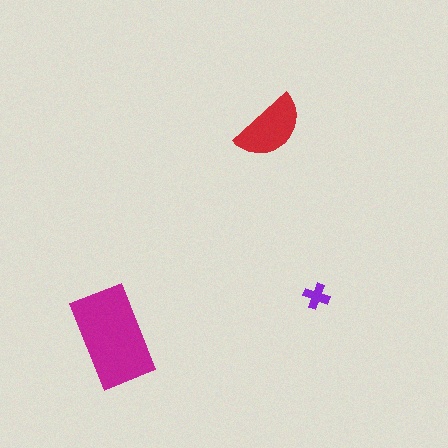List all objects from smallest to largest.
The purple cross, the red semicircle, the magenta rectangle.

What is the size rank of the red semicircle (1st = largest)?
2nd.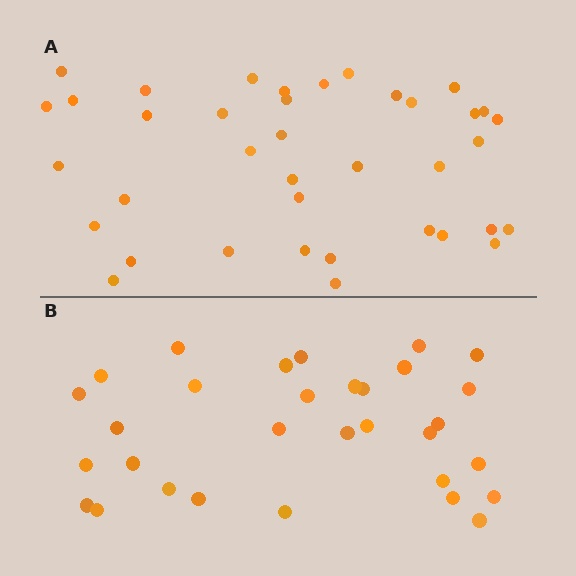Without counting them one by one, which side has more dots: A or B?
Region A (the top region) has more dots.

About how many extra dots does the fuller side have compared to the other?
Region A has roughly 8 or so more dots than region B.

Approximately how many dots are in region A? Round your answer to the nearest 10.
About 40 dots. (The exact count is 38, which rounds to 40.)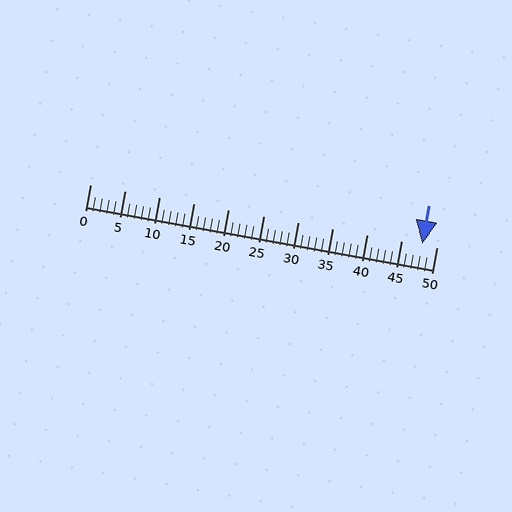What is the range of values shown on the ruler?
The ruler shows values from 0 to 50.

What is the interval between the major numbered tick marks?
The major tick marks are spaced 5 units apart.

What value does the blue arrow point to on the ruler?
The blue arrow points to approximately 48.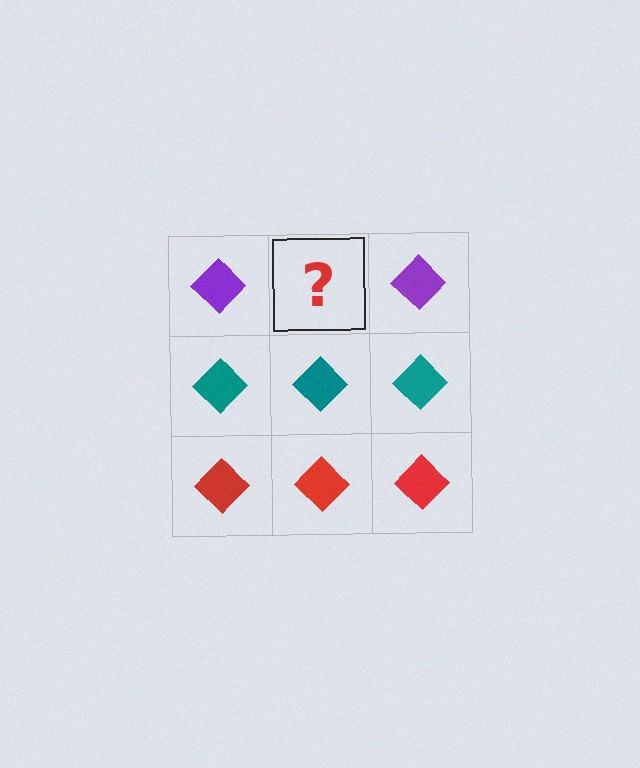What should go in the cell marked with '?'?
The missing cell should contain a purple diamond.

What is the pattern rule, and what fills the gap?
The rule is that each row has a consistent color. The gap should be filled with a purple diamond.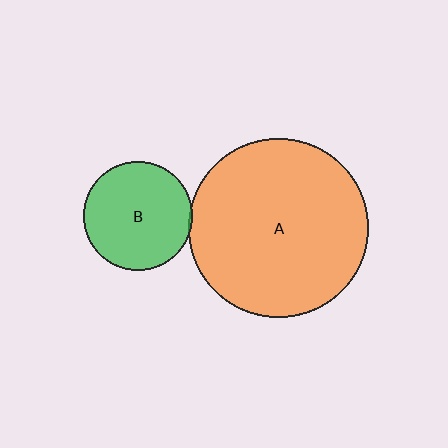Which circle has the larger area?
Circle A (orange).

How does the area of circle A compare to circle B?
Approximately 2.7 times.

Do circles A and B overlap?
Yes.